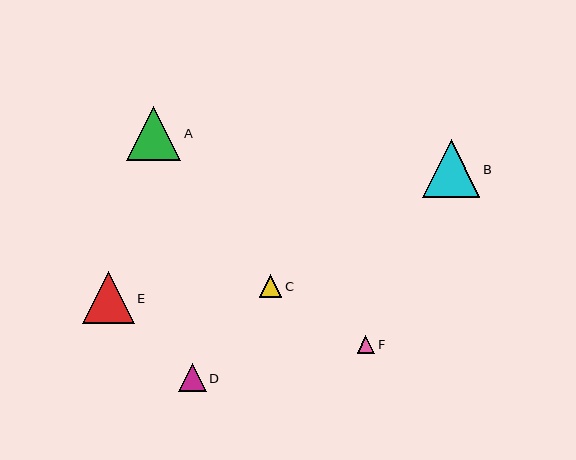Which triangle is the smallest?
Triangle F is the smallest with a size of approximately 18 pixels.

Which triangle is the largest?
Triangle B is the largest with a size of approximately 57 pixels.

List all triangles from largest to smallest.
From largest to smallest: B, A, E, D, C, F.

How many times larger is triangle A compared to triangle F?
Triangle A is approximately 3.1 times the size of triangle F.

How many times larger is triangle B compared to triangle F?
Triangle B is approximately 3.3 times the size of triangle F.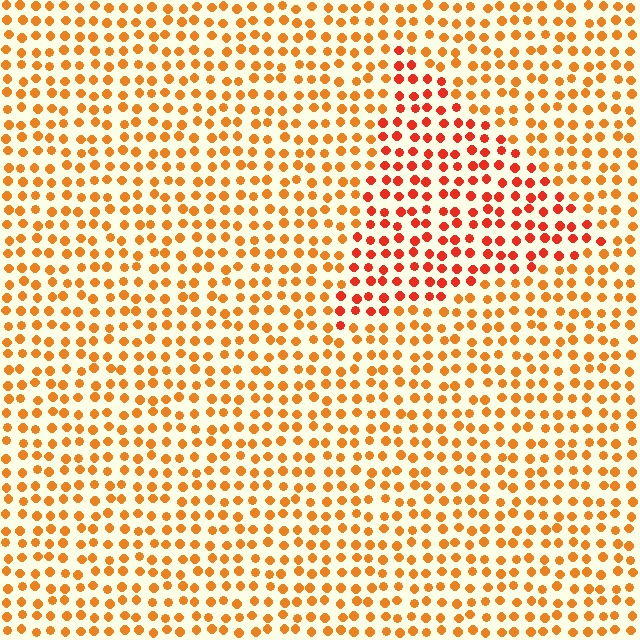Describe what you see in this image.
The image is filled with small orange elements in a uniform arrangement. A triangle-shaped region is visible where the elements are tinted to a slightly different hue, forming a subtle color boundary.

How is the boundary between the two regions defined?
The boundary is defined purely by a slight shift in hue (about 26 degrees). Spacing, size, and orientation are identical on both sides.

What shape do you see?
I see a triangle.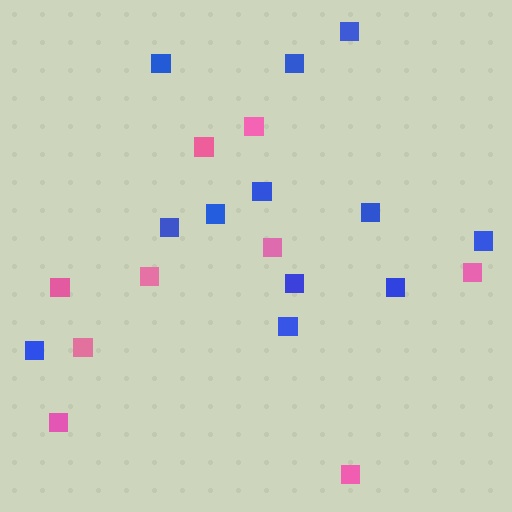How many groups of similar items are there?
There are 2 groups: one group of pink squares (9) and one group of blue squares (12).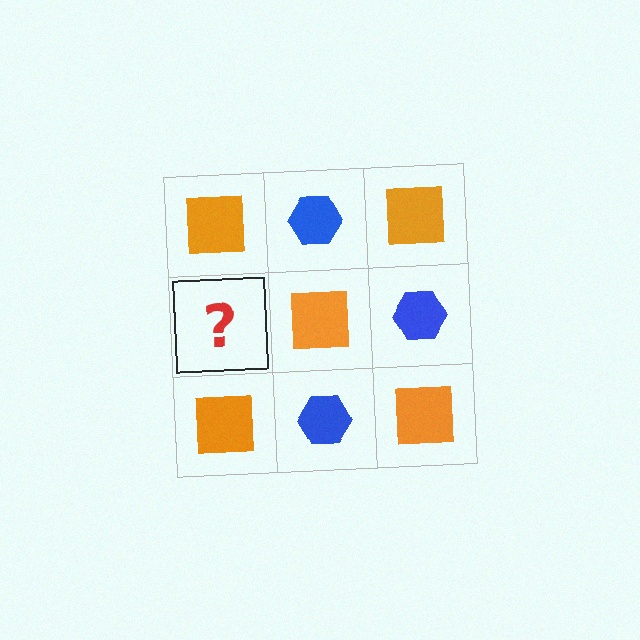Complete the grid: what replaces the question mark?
The question mark should be replaced with a blue hexagon.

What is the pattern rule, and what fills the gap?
The rule is that it alternates orange square and blue hexagon in a checkerboard pattern. The gap should be filled with a blue hexagon.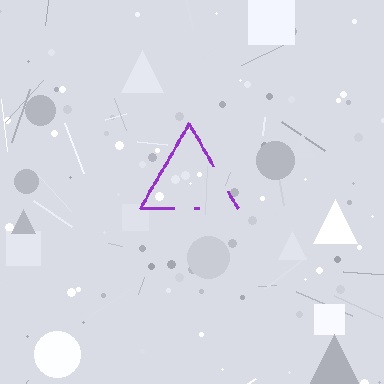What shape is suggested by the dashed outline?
The dashed outline suggests a triangle.